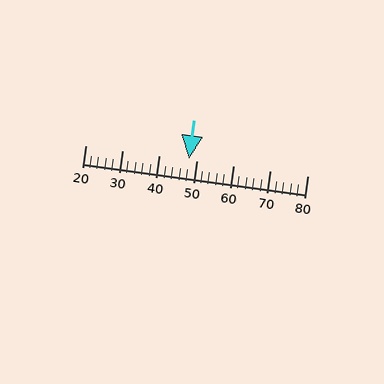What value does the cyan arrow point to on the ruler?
The cyan arrow points to approximately 48.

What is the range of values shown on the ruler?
The ruler shows values from 20 to 80.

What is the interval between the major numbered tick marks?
The major tick marks are spaced 10 units apart.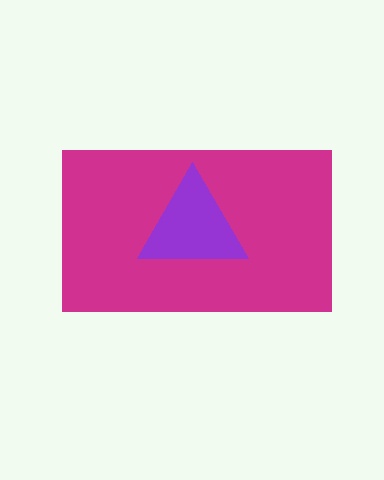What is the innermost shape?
The purple triangle.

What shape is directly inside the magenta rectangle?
The purple triangle.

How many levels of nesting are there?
2.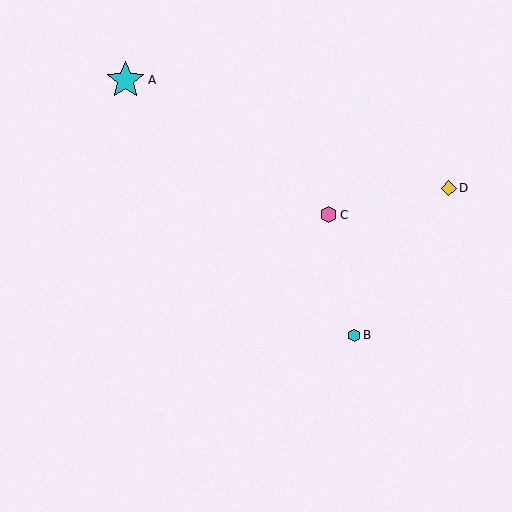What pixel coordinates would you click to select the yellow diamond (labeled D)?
Click at (449, 188) to select the yellow diamond D.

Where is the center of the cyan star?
The center of the cyan star is at (126, 80).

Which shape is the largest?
The cyan star (labeled A) is the largest.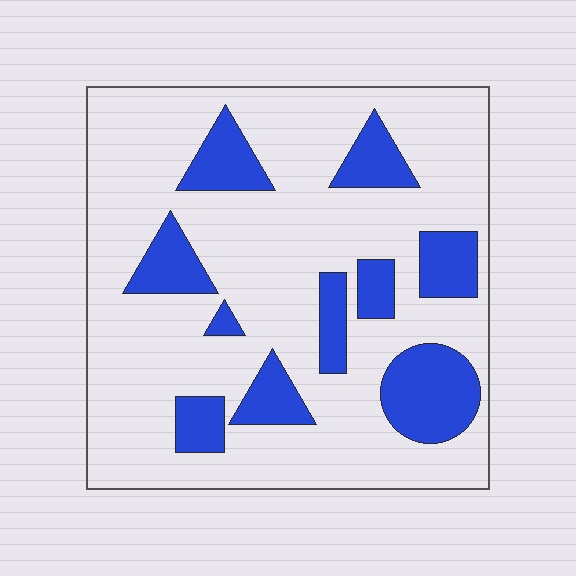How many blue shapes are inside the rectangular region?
10.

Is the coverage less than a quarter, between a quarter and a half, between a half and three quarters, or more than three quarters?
Less than a quarter.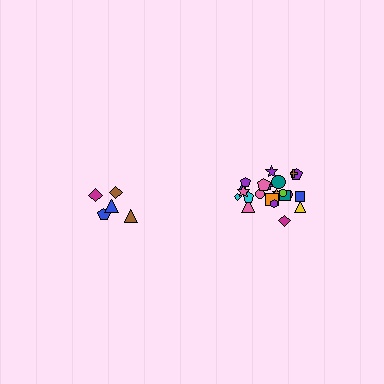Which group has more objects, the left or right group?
The right group.